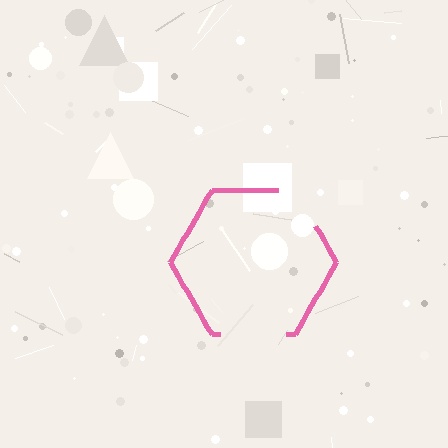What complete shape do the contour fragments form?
The contour fragments form a hexagon.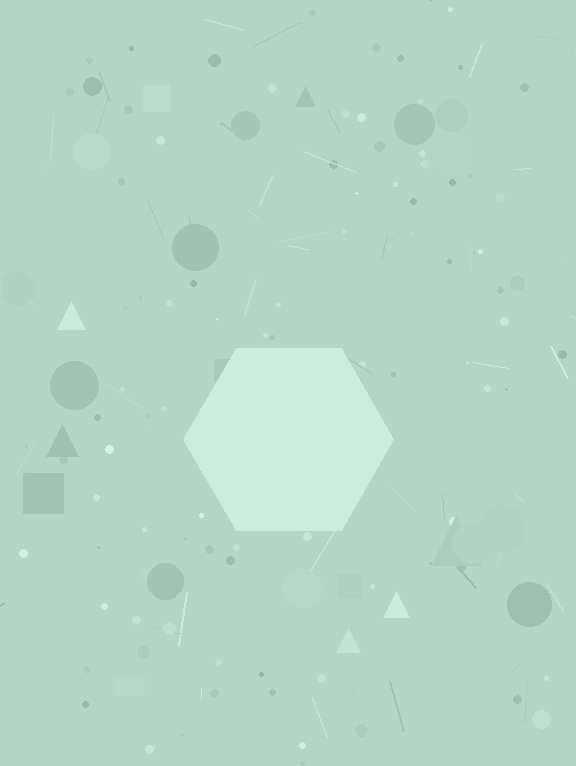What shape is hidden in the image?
A hexagon is hidden in the image.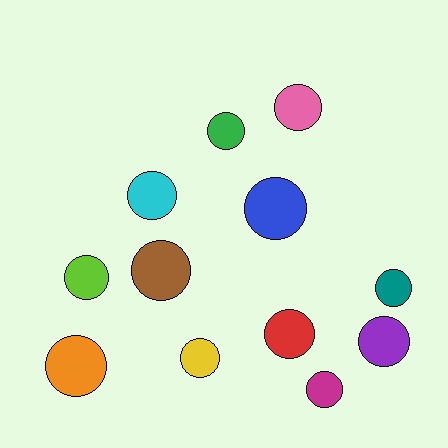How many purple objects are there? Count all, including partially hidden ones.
There is 1 purple object.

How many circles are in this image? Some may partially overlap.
There are 12 circles.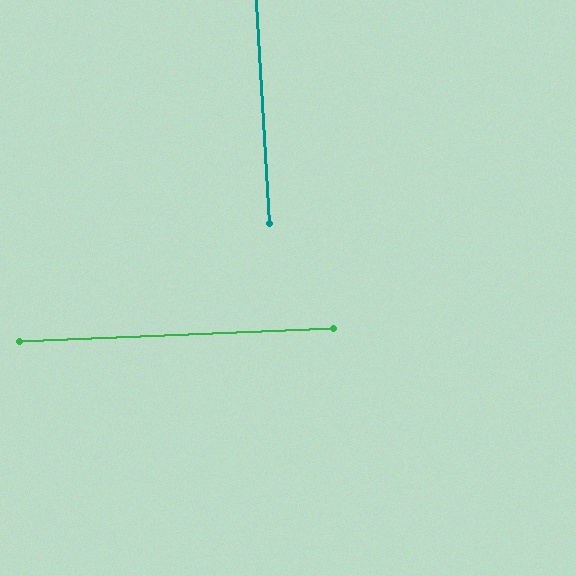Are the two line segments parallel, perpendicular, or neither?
Perpendicular — they meet at approximately 89°.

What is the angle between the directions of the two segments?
Approximately 89 degrees.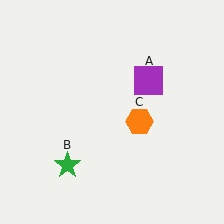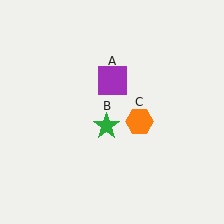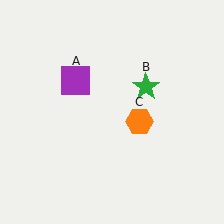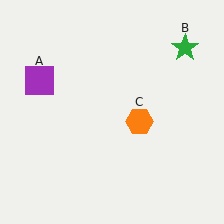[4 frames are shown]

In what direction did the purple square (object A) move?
The purple square (object A) moved left.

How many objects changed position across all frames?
2 objects changed position: purple square (object A), green star (object B).